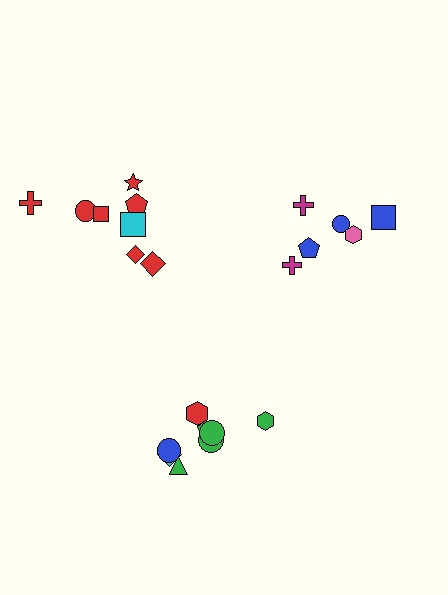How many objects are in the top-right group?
There are 6 objects.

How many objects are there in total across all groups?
There are 22 objects.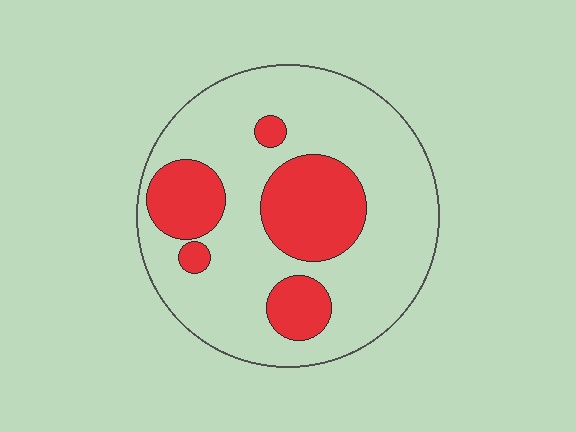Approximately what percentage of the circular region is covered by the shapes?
Approximately 25%.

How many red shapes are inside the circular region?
5.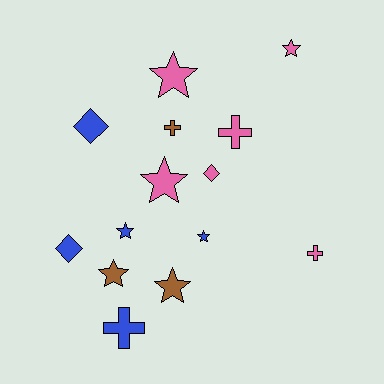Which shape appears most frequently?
Star, with 7 objects.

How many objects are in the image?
There are 14 objects.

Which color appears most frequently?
Pink, with 6 objects.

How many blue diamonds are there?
There are 2 blue diamonds.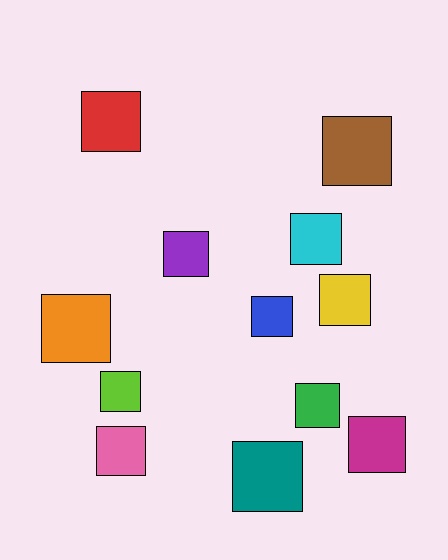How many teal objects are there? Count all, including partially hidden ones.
There is 1 teal object.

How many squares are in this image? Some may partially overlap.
There are 12 squares.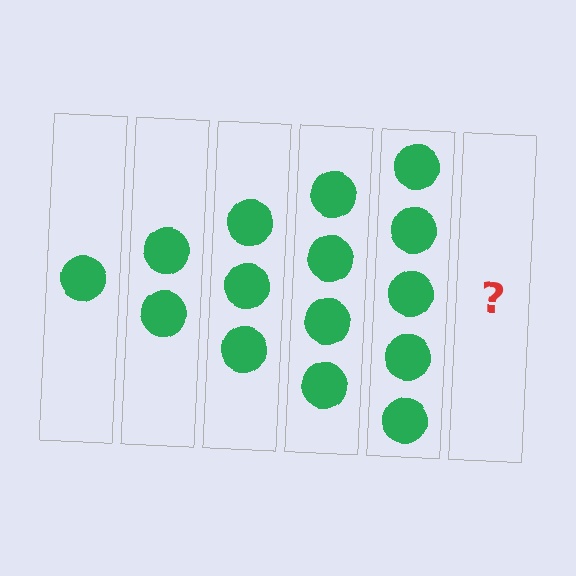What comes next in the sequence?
The next element should be 6 circles.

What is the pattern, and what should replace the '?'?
The pattern is that each step adds one more circle. The '?' should be 6 circles.